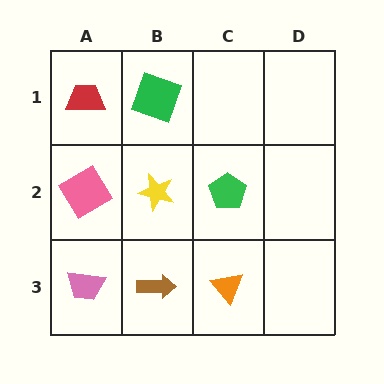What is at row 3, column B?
A brown arrow.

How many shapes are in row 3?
3 shapes.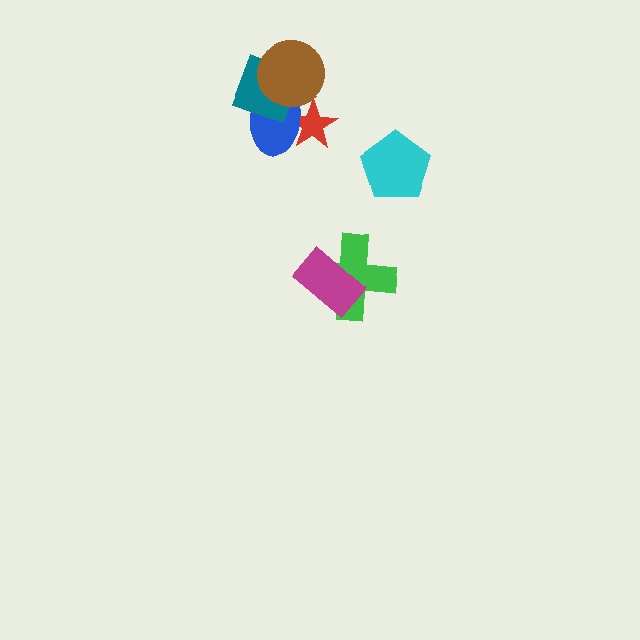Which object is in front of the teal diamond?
The brown circle is in front of the teal diamond.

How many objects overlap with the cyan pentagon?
0 objects overlap with the cyan pentagon.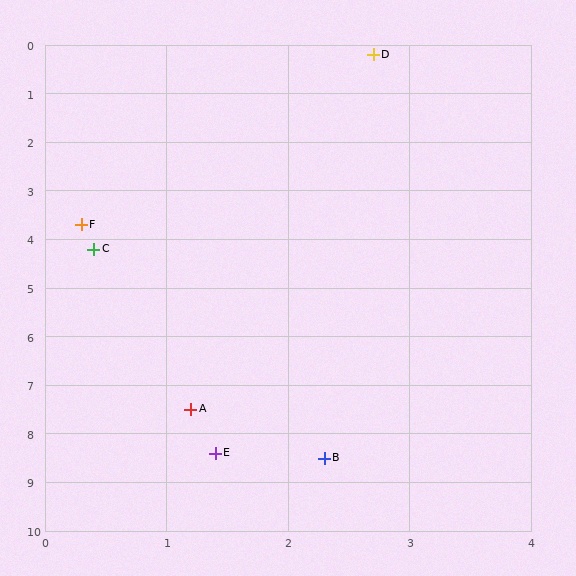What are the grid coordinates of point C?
Point C is at approximately (0.4, 4.2).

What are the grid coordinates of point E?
Point E is at approximately (1.4, 8.4).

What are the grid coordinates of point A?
Point A is at approximately (1.2, 7.5).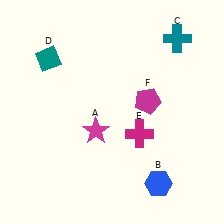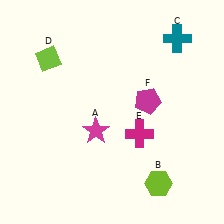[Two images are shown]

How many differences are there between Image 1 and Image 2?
There are 2 differences between the two images.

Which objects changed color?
B changed from blue to lime. D changed from teal to lime.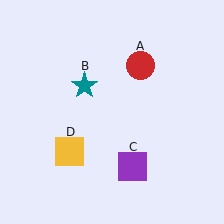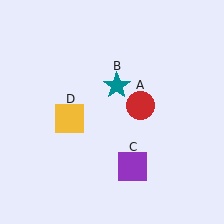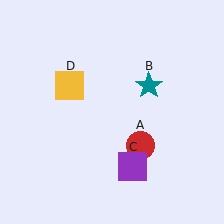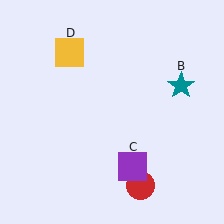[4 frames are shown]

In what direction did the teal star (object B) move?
The teal star (object B) moved right.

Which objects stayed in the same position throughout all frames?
Purple square (object C) remained stationary.